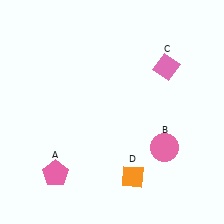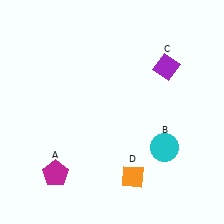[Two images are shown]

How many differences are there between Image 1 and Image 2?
There are 3 differences between the two images.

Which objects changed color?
A changed from pink to magenta. B changed from pink to cyan. C changed from pink to purple.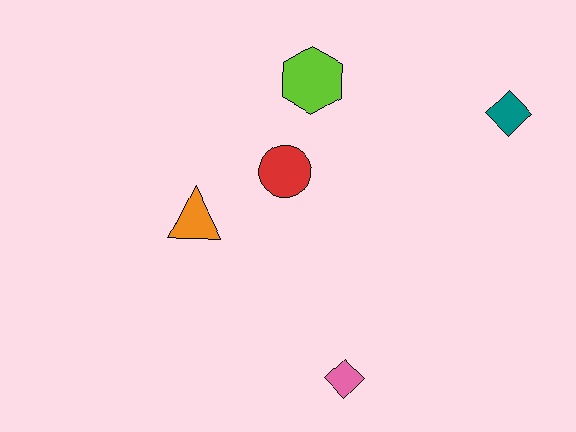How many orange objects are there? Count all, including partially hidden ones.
There is 1 orange object.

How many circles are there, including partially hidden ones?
There is 1 circle.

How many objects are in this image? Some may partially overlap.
There are 5 objects.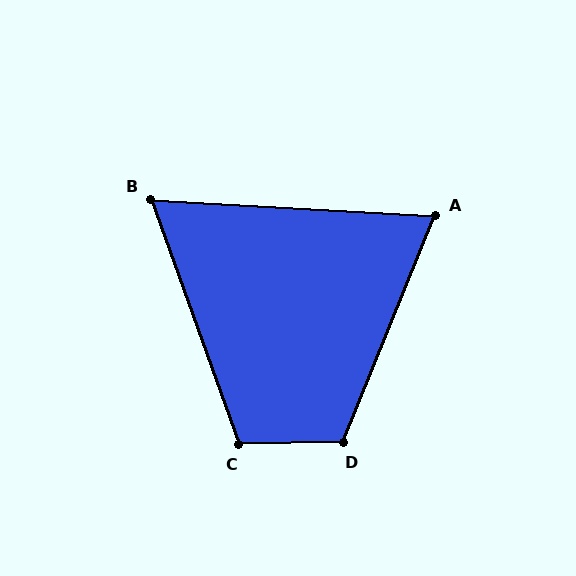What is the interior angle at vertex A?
Approximately 71 degrees (acute).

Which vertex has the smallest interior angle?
B, at approximately 67 degrees.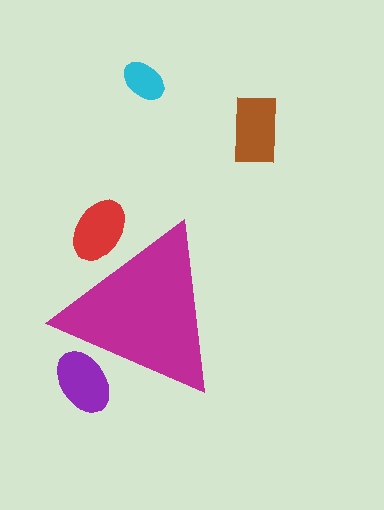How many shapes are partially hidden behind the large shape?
2 shapes are partially hidden.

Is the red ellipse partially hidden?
Yes, the red ellipse is partially hidden behind the magenta triangle.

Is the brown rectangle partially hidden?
No, the brown rectangle is fully visible.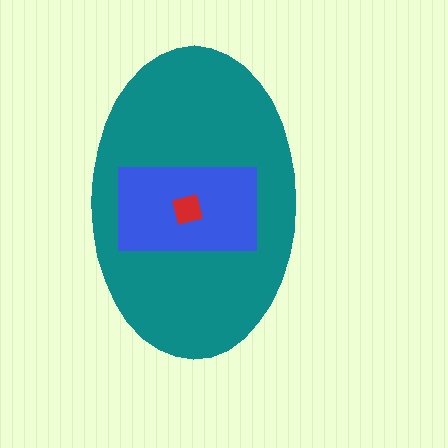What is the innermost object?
The red square.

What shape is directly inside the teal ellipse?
The blue rectangle.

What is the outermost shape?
The teal ellipse.